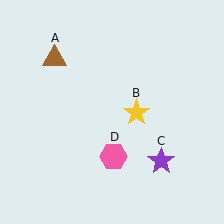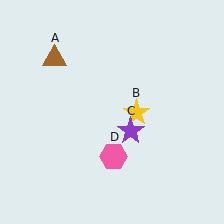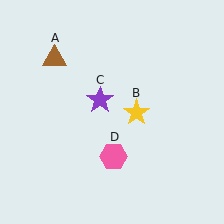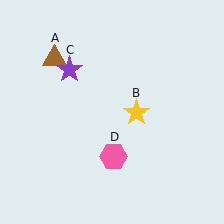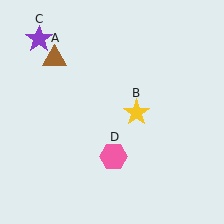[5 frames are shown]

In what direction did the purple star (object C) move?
The purple star (object C) moved up and to the left.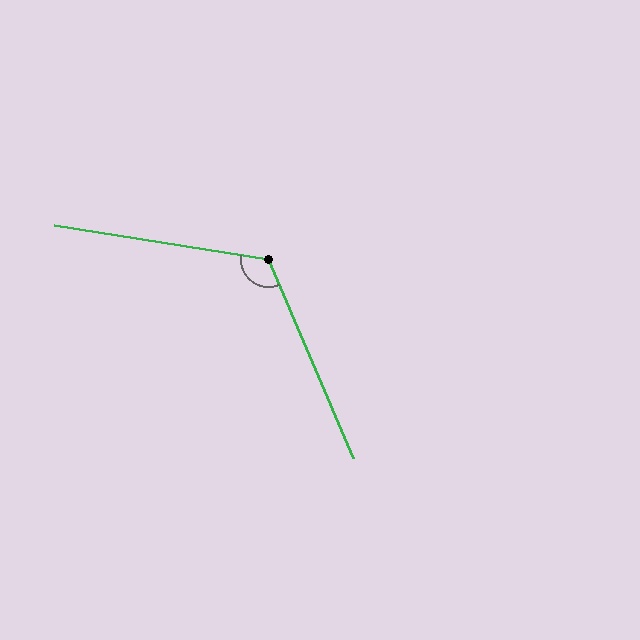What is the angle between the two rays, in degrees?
Approximately 122 degrees.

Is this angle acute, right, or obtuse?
It is obtuse.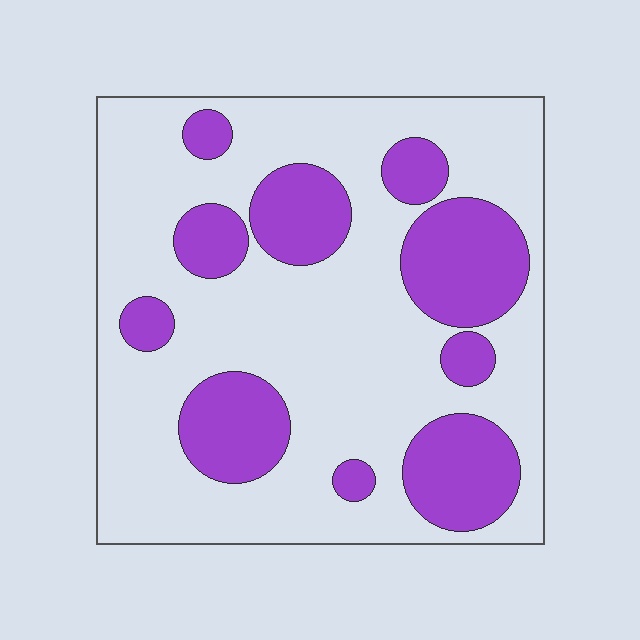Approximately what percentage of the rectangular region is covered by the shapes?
Approximately 30%.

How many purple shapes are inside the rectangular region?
10.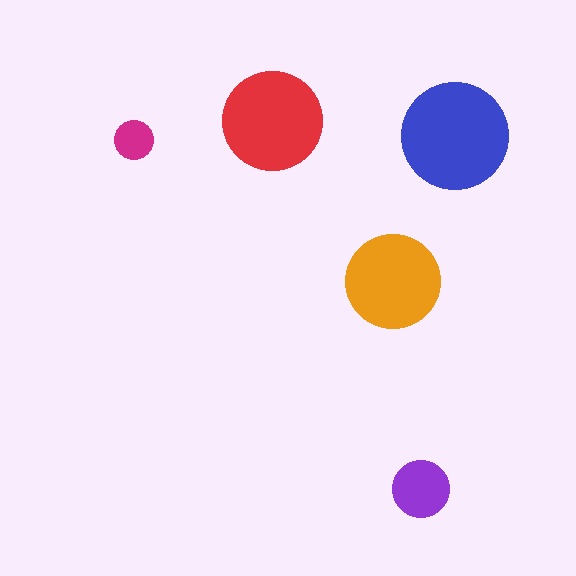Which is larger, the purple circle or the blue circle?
The blue one.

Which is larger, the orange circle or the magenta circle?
The orange one.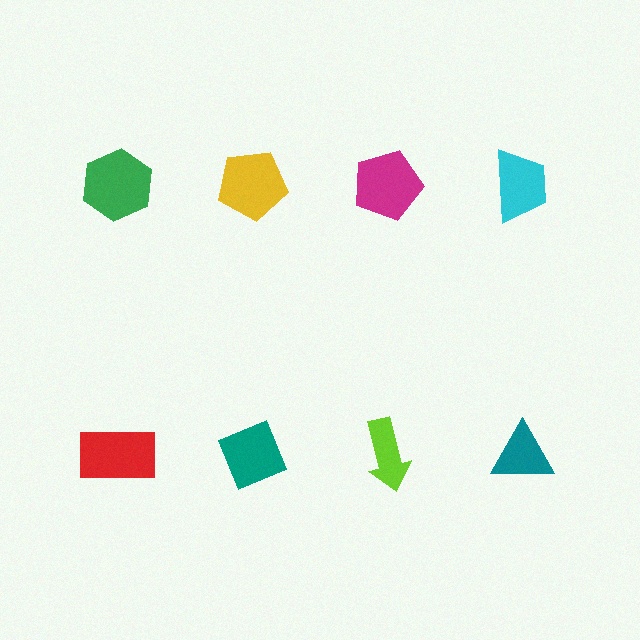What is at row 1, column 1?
A green hexagon.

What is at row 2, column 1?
A red rectangle.